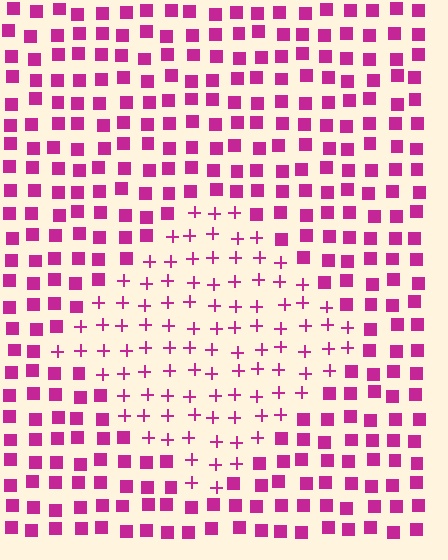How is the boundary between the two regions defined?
The boundary is defined by a change in element shape: plus signs inside vs. squares outside. All elements share the same color and spacing.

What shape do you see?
I see a diamond.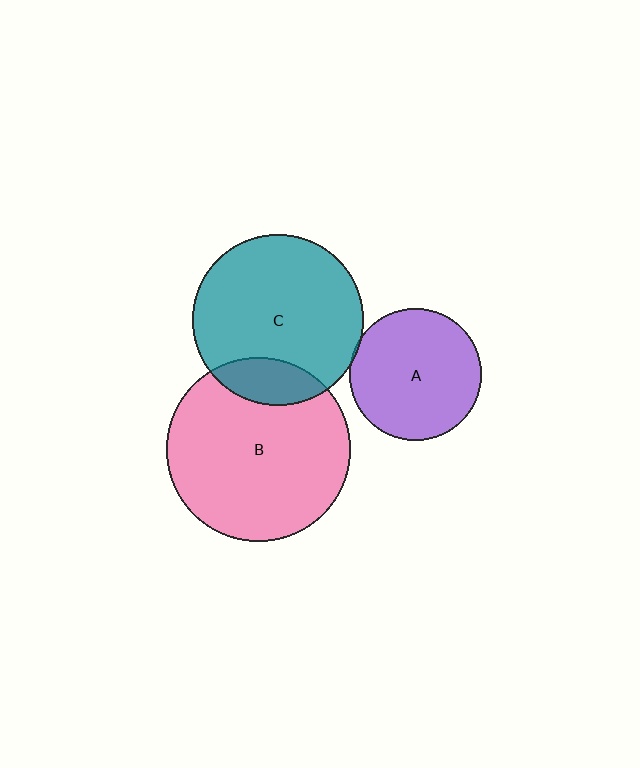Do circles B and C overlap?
Yes.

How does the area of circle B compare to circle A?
Approximately 2.0 times.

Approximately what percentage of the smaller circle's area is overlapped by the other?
Approximately 15%.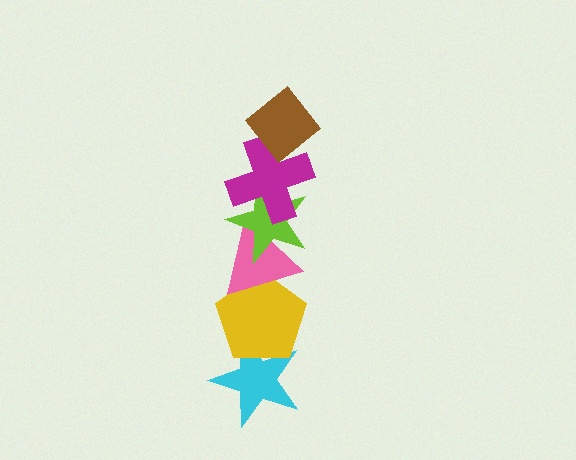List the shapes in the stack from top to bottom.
From top to bottom: the brown diamond, the magenta cross, the lime star, the pink triangle, the yellow pentagon, the cyan star.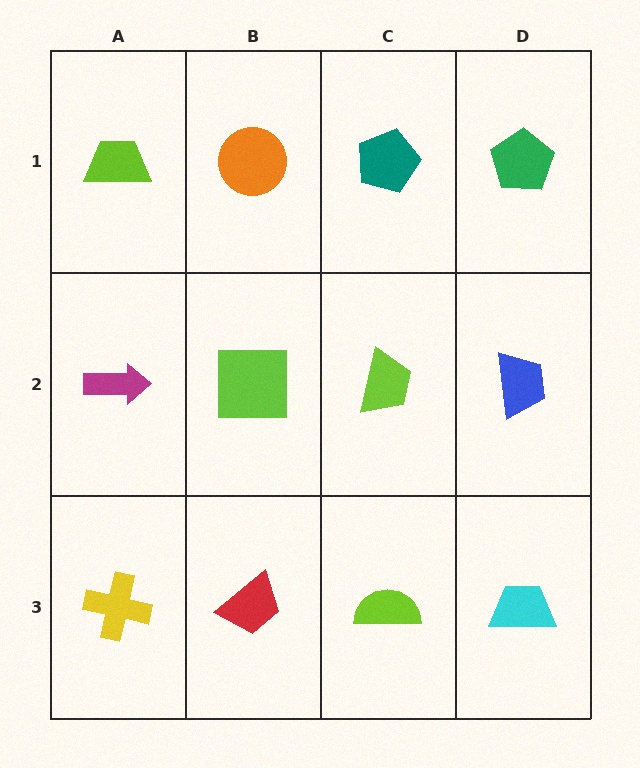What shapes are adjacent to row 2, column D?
A green pentagon (row 1, column D), a cyan trapezoid (row 3, column D), a lime trapezoid (row 2, column C).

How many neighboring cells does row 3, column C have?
3.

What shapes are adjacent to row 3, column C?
A lime trapezoid (row 2, column C), a red trapezoid (row 3, column B), a cyan trapezoid (row 3, column D).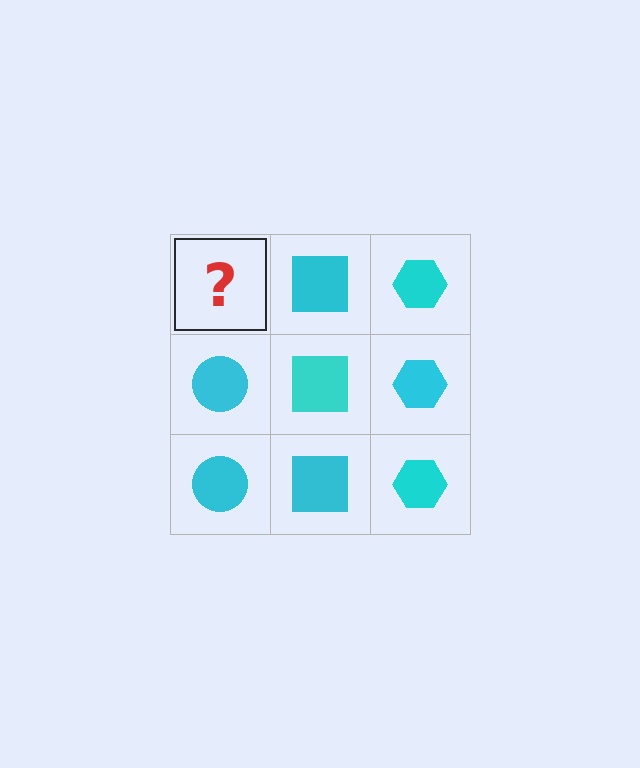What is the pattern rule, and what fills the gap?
The rule is that each column has a consistent shape. The gap should be filled with a cyan circle.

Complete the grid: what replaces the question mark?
The question mark should be replaced with a cyan circle.